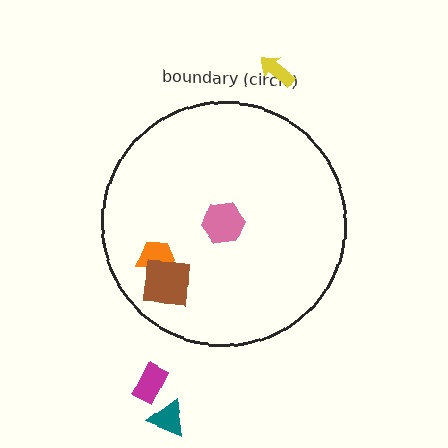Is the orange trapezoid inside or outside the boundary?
Inside.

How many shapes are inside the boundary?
3 inside, 3 outside.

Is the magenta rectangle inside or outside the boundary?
Outside.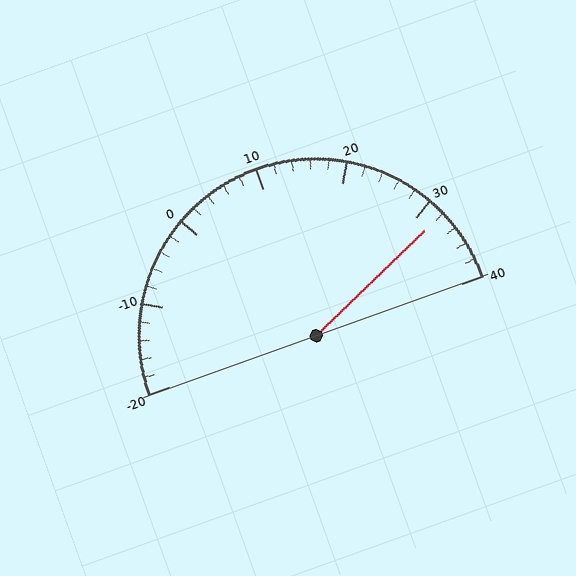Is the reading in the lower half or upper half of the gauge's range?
The reading is in the upper half of the range (-20 to 40).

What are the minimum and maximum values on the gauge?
The gauge ranges from -20 to 40.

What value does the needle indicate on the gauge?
The needle indicates approximately 32.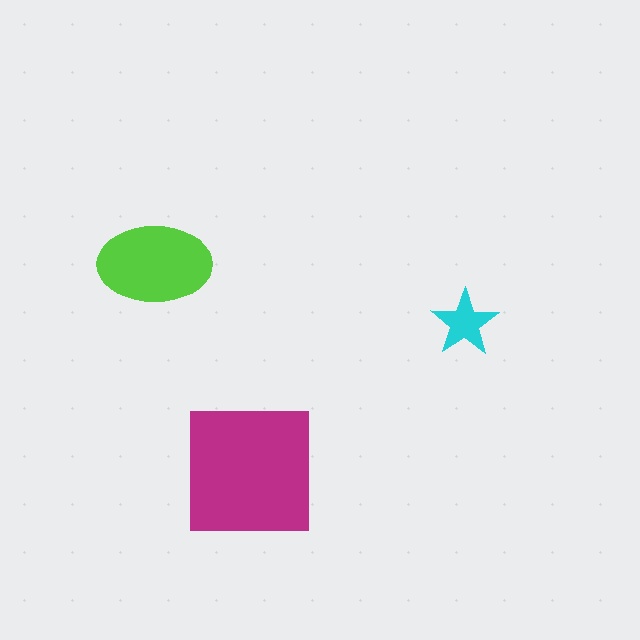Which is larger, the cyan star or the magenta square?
The magenta square.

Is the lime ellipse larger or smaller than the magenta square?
Smaller.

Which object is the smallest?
The cyan star.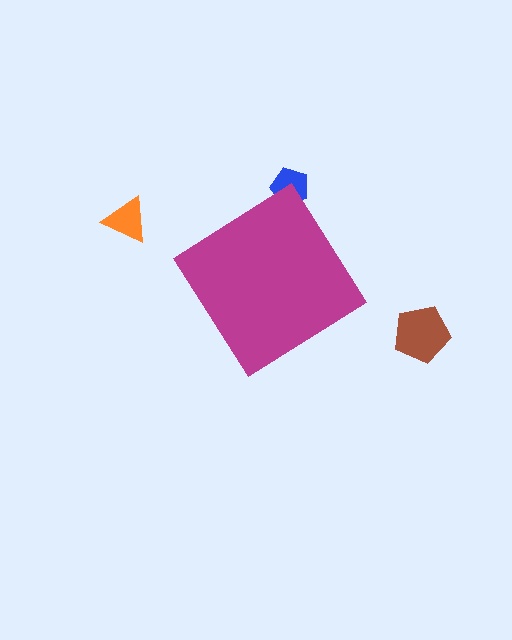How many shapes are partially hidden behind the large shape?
1 shape is partially hidden.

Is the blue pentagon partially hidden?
Yes, the blue pentagon is partially hidden behind the magenta diamond.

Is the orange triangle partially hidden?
No, the orange triangle is fully visible.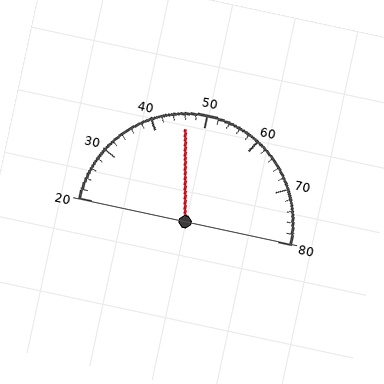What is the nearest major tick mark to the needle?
The nearest major tick mark is 50.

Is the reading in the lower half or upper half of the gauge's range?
The reading is in the lower half of the range (20 to 80).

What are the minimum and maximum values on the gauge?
The gauge ranges from 20 to 80.